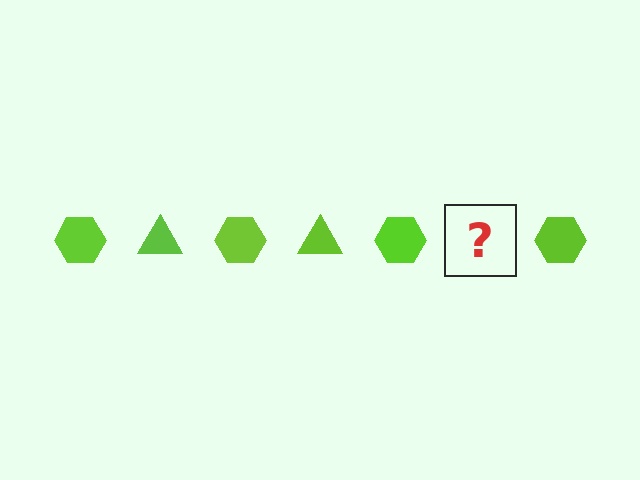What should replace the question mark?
The question mark should be replaced with a lime triangle.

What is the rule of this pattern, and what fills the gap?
The rule is that the pattern cycles through hexagon, triangle shapes in lime. The gap should be filled with a lime triangle.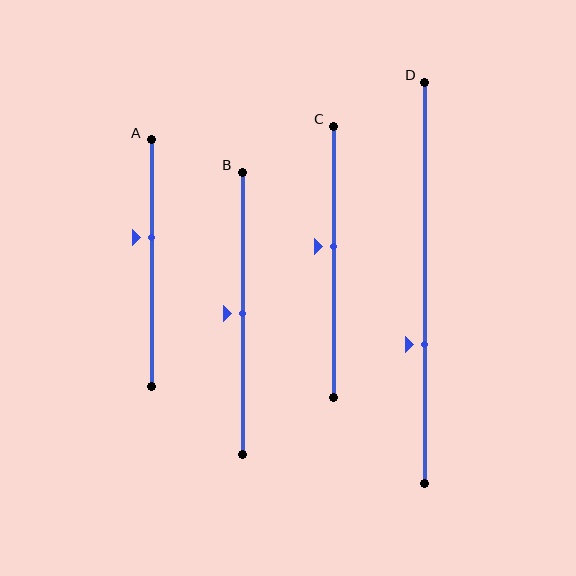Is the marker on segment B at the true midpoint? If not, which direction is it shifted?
Yes, the marker on segment B is at the true midpoint.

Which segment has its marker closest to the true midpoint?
Segment B has its marker closest to the true midpoint.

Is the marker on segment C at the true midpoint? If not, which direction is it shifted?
No, the marker on segment C is shifted upward by about 6% of the segment length.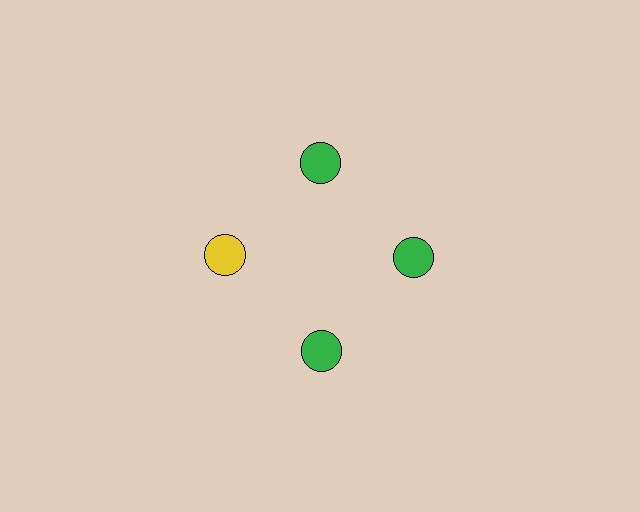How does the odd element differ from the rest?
It has a different color: yellow instead of green.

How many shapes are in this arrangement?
There are 4 shapes arranged in a ring pattern.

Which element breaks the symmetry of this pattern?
The yellow circle at roughly the 9 o'clock position breaks the symmetry. All other shapes are green circles.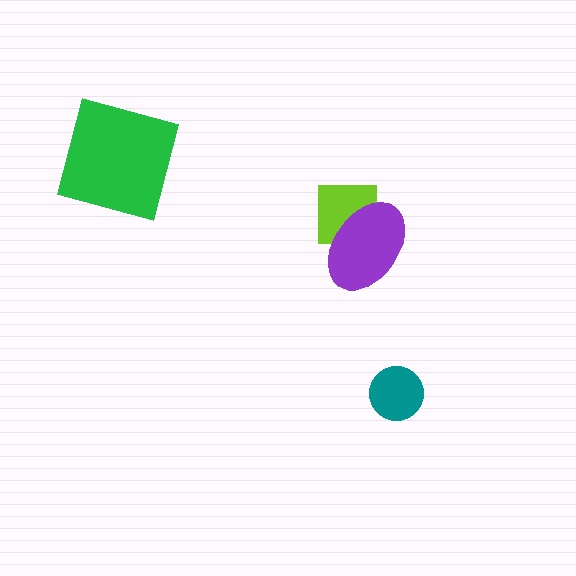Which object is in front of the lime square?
The purple ellipse is in front of the lime square.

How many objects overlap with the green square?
0 objects overlap with the green square.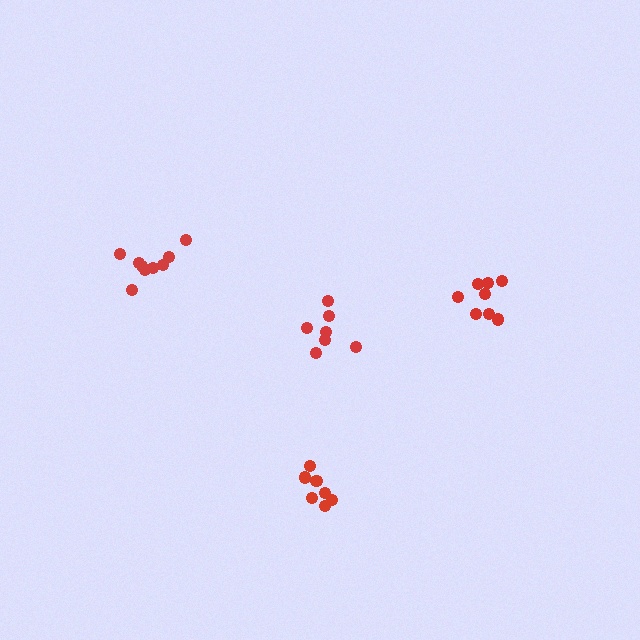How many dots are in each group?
Group 1: 7 dots, Group 2: 8 dots, Group 3: 9 dots, Group 4: 7 dots (31 total).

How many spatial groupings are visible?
There are 4 spatial groupings.